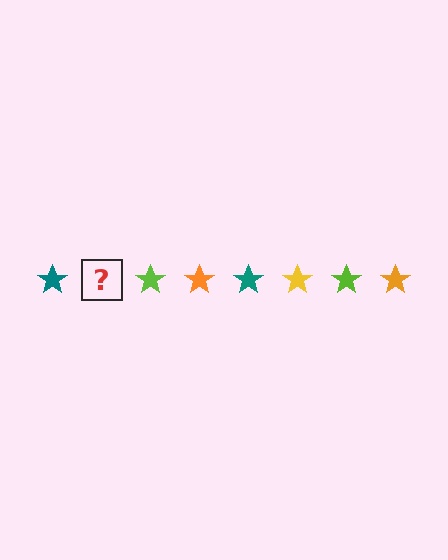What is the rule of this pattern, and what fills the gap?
The rule is that the pattern cycles through teal, yellow, lime, orange stars. The gap should be filled with a yellow star.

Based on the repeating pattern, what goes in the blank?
The blank should be a yellow star.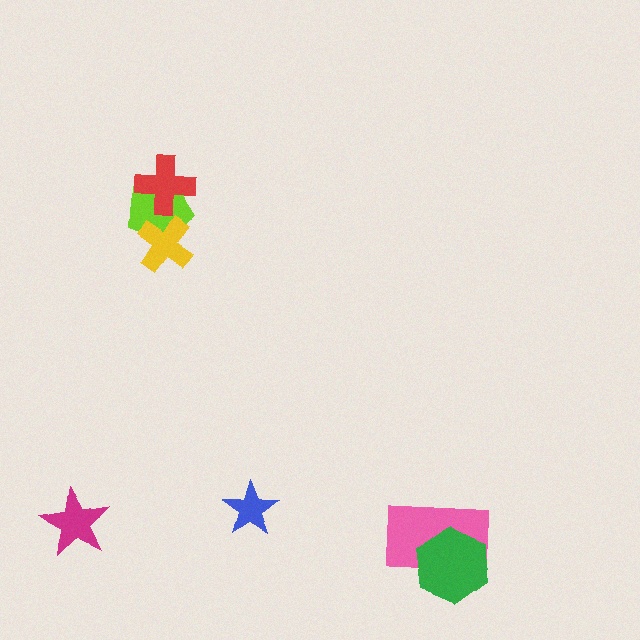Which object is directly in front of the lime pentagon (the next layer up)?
The red cross is directly in front of the lime pentagon.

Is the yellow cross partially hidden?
No, no other shape covers it.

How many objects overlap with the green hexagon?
1 object overlaps with the green hexagon.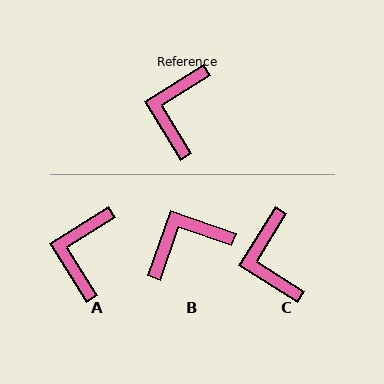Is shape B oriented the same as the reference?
No, it is off by about 51 degrees.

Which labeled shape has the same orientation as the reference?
A.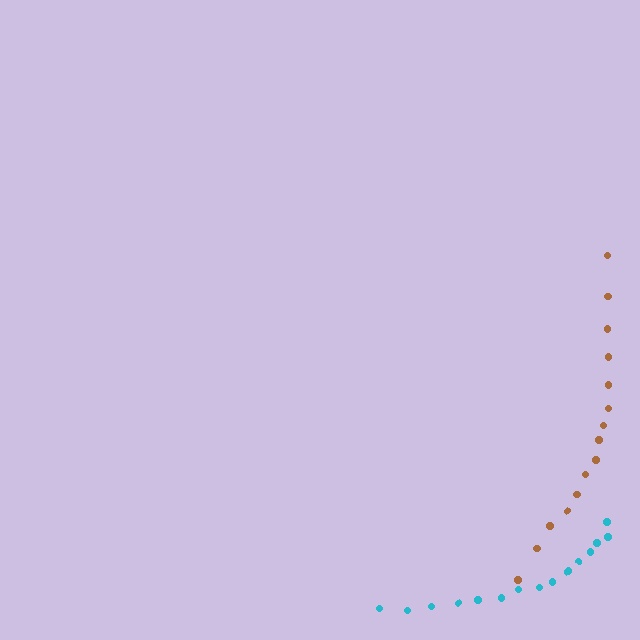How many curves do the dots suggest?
There are 2 distinct paths.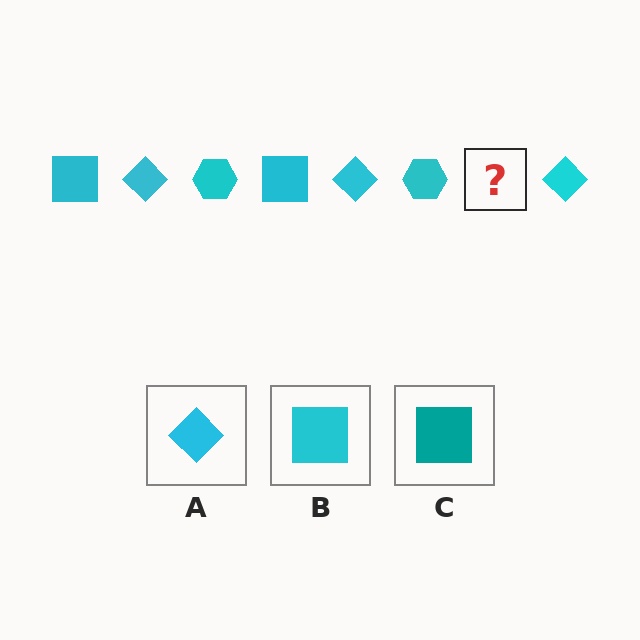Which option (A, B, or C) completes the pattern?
B.